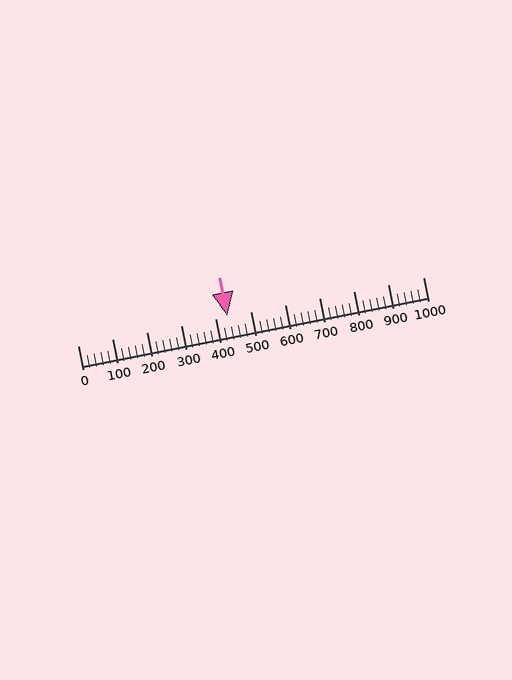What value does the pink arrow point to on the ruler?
The pink arrow points to approximately 432.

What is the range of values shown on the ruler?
The ruler shows values from 0 to 1000.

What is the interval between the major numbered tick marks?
The major tick marks are spaced 100 units apart.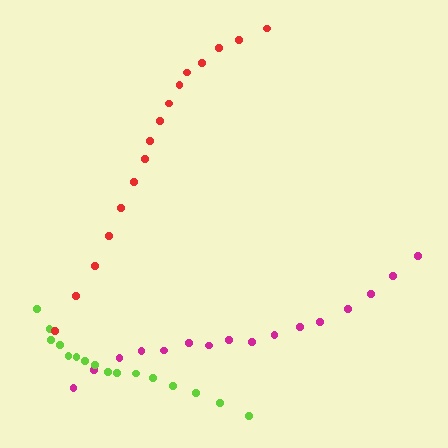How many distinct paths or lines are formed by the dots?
There are 3 distinct paths.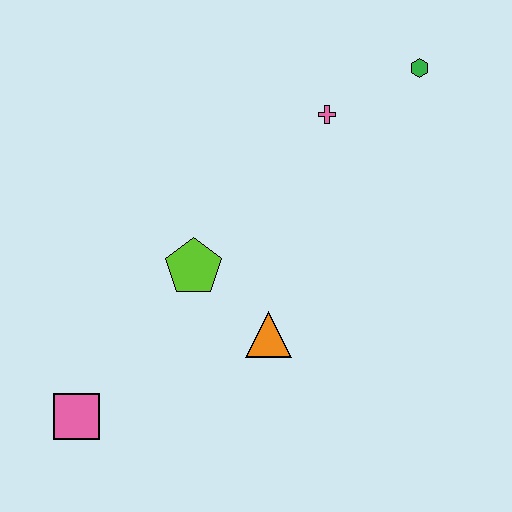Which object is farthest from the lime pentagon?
The green hexagon is farthest from the lime pentagon.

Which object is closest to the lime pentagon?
The orange triangle is closest to the lime pentagon.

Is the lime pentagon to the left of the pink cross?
Yes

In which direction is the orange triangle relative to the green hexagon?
The orange triangle is below the green hexagon.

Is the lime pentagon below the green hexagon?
Yes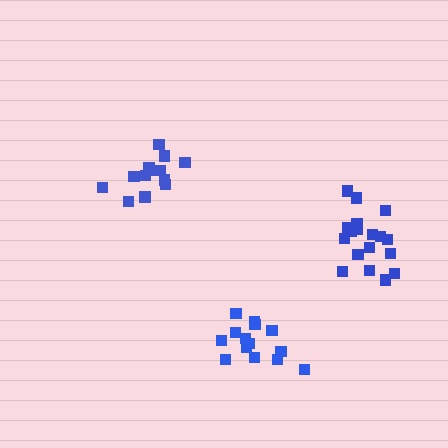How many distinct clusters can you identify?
There are 3 distinct clusters.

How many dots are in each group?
Group 1: 18 dots, Group 2: 13 dots, Group 3: 14 dots (45 total).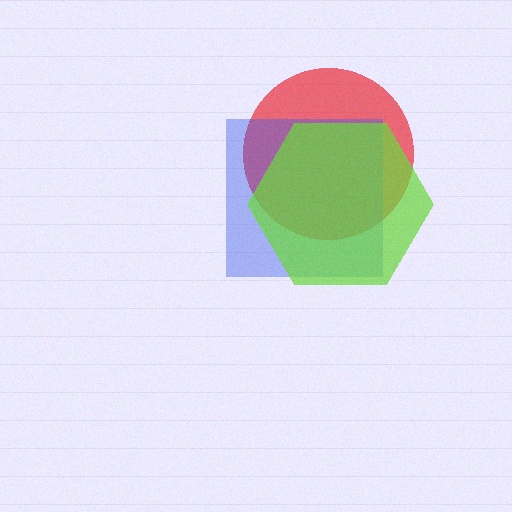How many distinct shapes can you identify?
There are 3 distinct shapes: a red circle, a blue square, a lime hexagon.